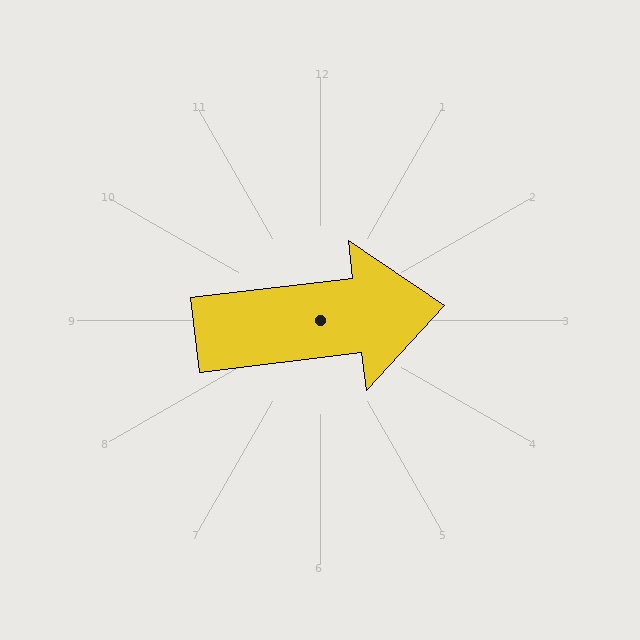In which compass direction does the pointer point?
East.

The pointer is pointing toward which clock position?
Roughly 3 o'clock.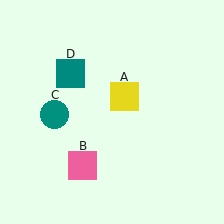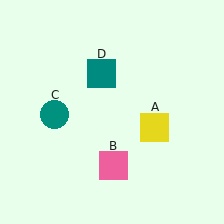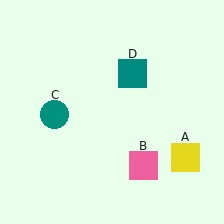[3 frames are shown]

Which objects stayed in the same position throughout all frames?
Teal circle (object C) remained stationary.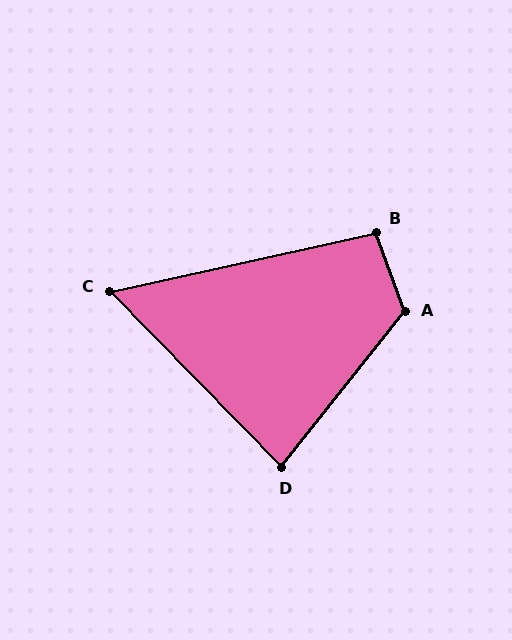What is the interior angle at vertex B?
Approximately 97 degrees (obtuse).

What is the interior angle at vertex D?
Approximately 83 degrees (acute).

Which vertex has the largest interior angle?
A, at approximately 122 degrees.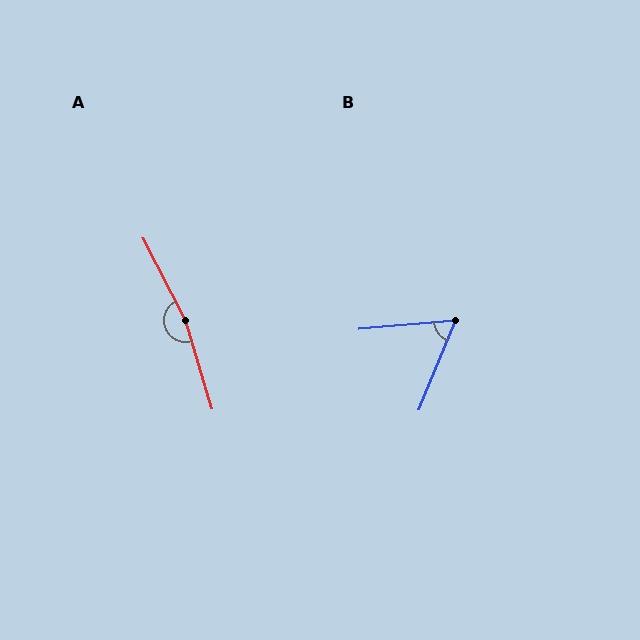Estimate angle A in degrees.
Approximately 169 degrees.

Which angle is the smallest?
B, at approximately 63 degrees.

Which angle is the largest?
A, at approximately 169 degrees.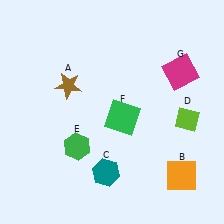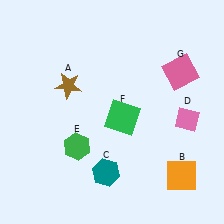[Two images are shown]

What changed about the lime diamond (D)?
In Image 1, D is lime. In Image 2, it changed to pink.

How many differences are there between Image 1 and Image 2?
There are 2 differences between the two images.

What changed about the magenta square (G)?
In Image 1, G is magenta. In Image 2, it changed to pink.